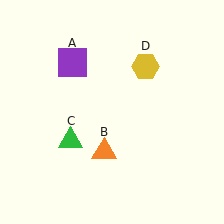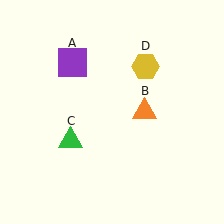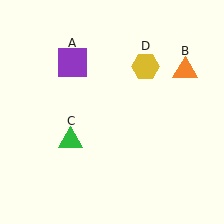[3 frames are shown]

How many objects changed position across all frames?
1 object changed position: orange triangle (object B).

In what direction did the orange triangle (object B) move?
The orange triangle (object B) moved up and to the right.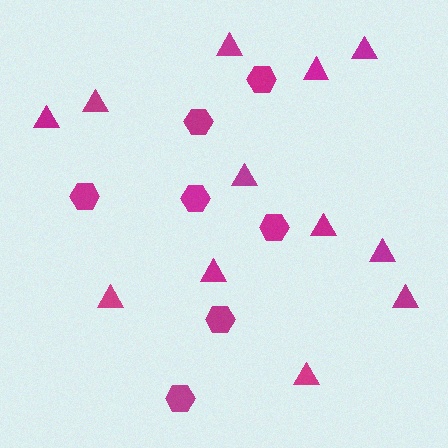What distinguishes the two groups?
There are 2 groups: one group of triangles (12) and one group of hexagons (7).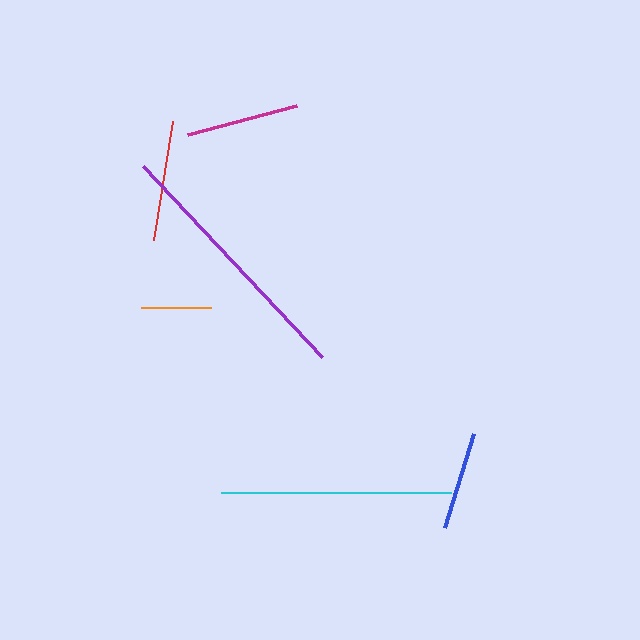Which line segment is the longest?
The purple line is the longest at approximately 262 pixels.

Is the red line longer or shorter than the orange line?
The red line is longer than the orange line.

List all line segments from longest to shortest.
From longest to shortest: purple, cyan, red, magenta, blue, orange.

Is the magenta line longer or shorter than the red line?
The red line is longer than the magenta line.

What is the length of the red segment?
The red segment is approximately 120 pixels long.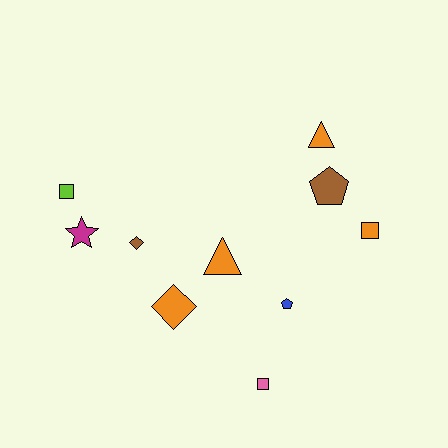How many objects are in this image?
There are 10 objects.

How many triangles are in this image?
There are 2 triangles.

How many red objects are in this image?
There are no red objects.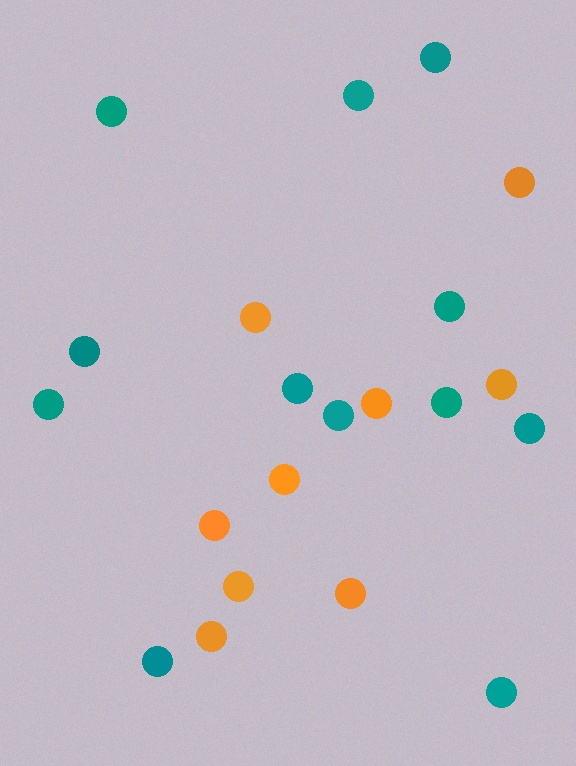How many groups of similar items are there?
There are 2 groups: one group of orange circles (9) and one group of teal circles (12).